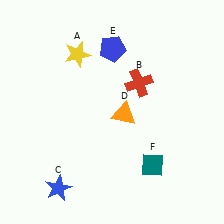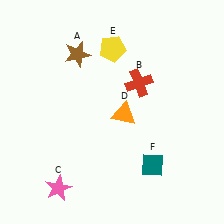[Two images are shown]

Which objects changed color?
A changed from yellow to brown. C changed from blue to pink. E changed from blue to yellow.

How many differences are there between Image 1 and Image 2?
There are 3 differences between the two images.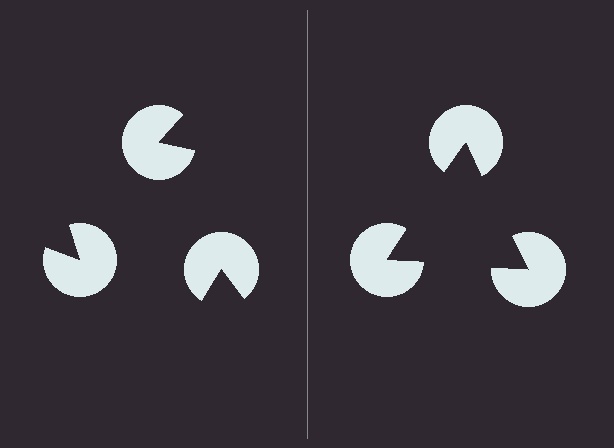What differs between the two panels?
The pac-man discs are positioned identically on both sides; only the wedge orientations differ. On the right they align to a triangle; on the left they are misaligned.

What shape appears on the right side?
An illusory triangle.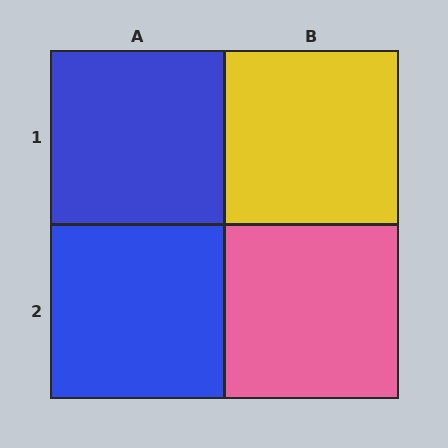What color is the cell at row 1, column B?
Yellow.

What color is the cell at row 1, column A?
Blue.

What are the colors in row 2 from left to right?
Blue, pink.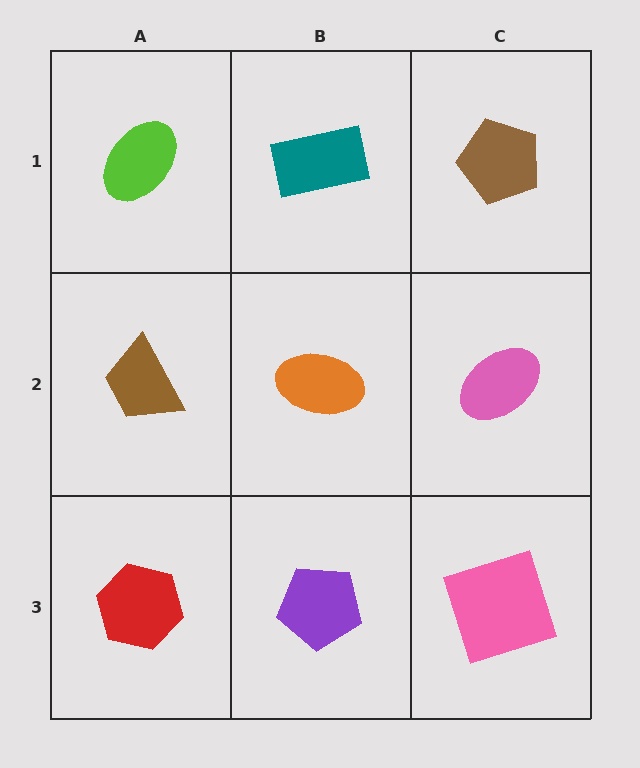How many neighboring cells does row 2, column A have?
3.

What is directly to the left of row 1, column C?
A teal rectangle.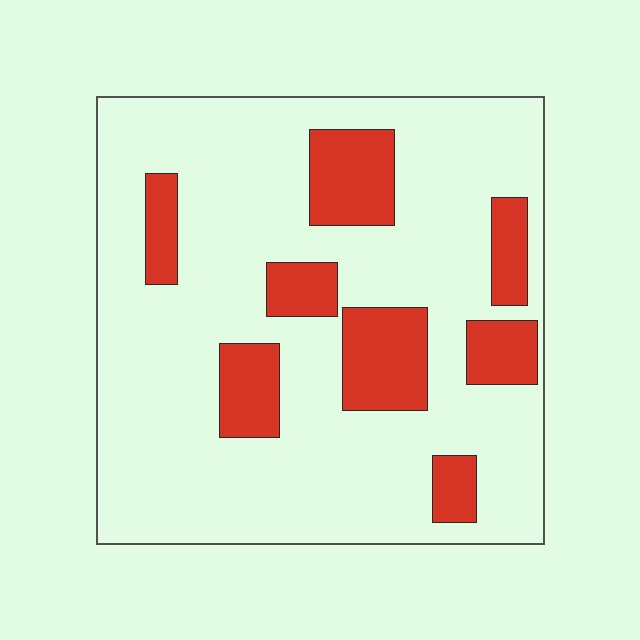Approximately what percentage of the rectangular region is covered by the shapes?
Approximately 20%.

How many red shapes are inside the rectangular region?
8.